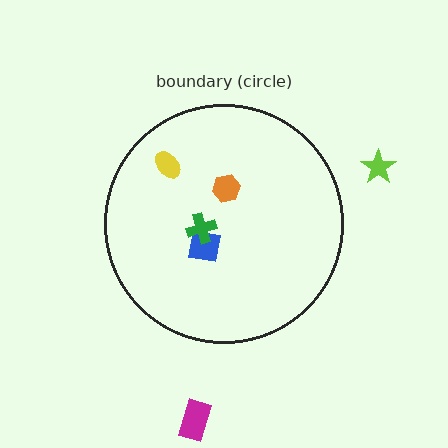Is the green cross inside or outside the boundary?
Inside.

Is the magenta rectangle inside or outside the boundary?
Outside.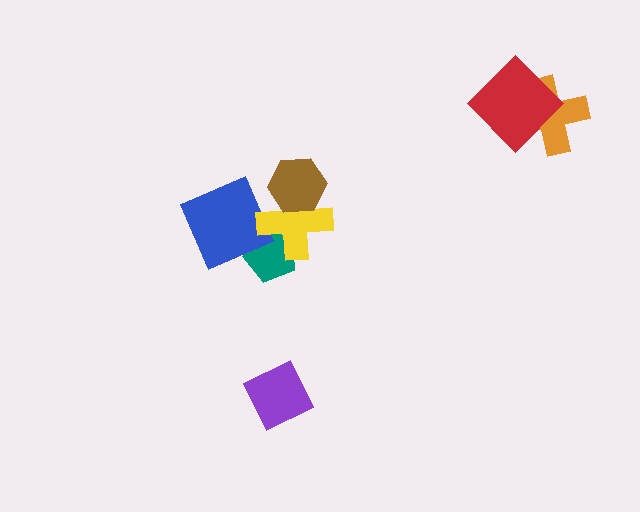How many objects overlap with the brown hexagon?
1 object overlaps with the brown hexagon.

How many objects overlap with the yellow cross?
3 objects overlap with the yellow cross.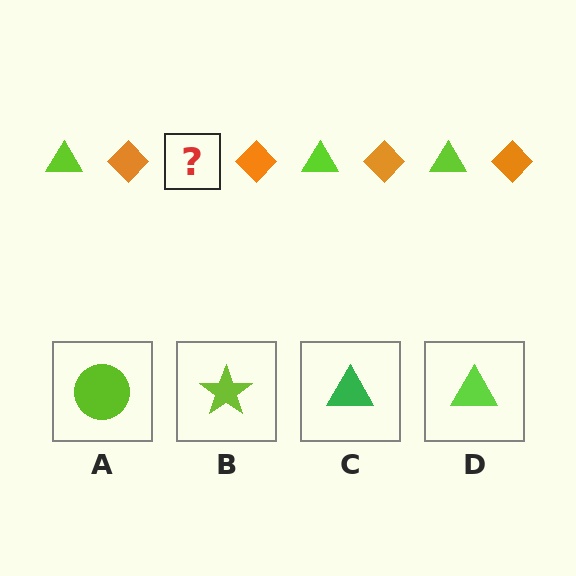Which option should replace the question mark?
Option D.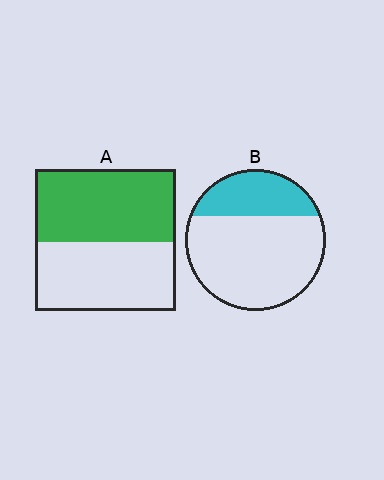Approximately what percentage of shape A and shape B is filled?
A is approximately 50% and B is approximately 30%.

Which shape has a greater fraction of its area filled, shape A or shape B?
Shape A.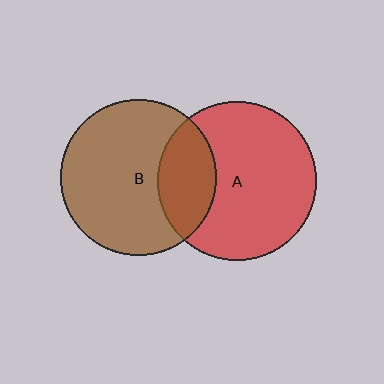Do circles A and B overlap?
Yes.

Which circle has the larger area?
Circle A (red).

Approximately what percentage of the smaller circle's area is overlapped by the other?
Approximately 25%.